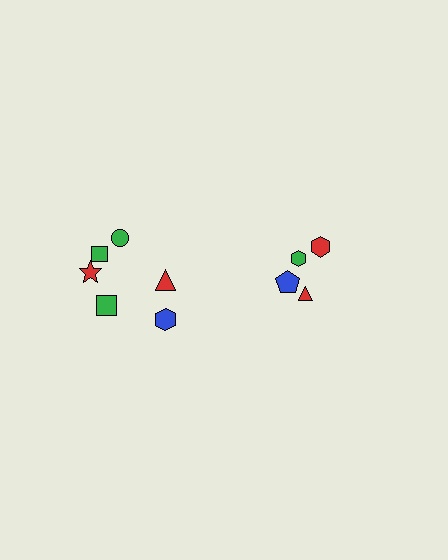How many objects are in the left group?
There are 6 objects.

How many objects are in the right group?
There are 4 objects.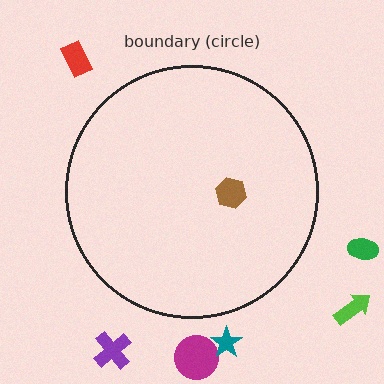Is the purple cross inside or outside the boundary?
Outside.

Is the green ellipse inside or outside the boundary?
Outside.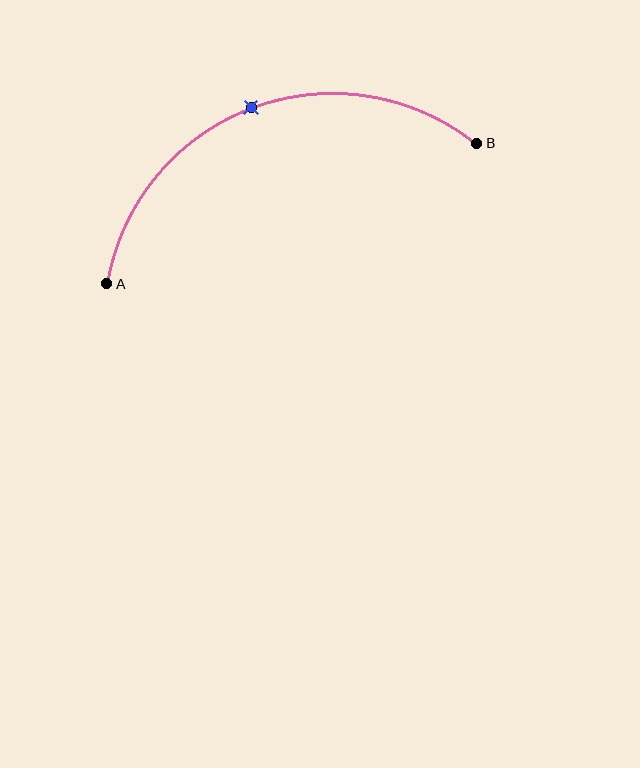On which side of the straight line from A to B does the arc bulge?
The arc bulges above the straight line connecting A and B.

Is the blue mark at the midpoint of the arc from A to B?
Yes. The blue mark lies on the arc at equal arc-length from both A and B — it is the arc midpoint.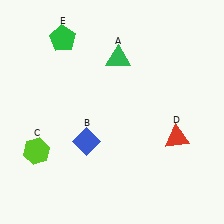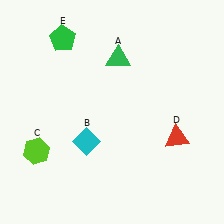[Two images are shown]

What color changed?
The diamond (B) changed from blue in Image 1 to cyan in Image 2.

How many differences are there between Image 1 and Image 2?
There is 1 difference between the two images.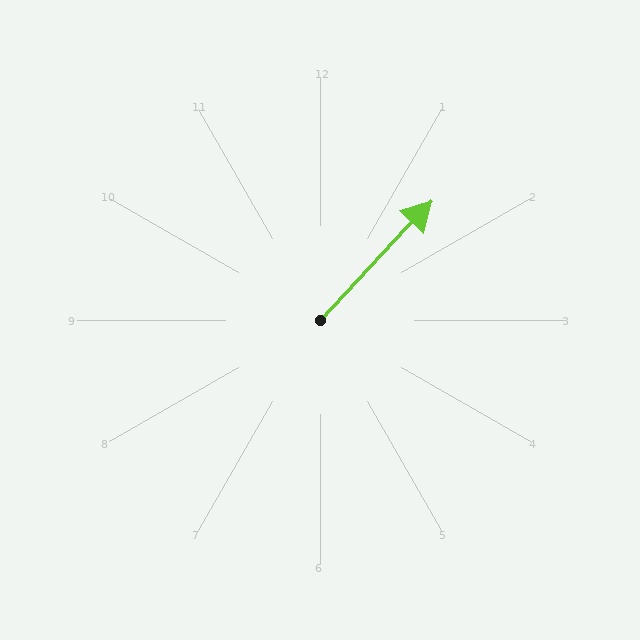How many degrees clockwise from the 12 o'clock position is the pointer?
Approximately 43 degrees.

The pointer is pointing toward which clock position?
Roughly 1 o'clock.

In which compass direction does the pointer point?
Northeast.